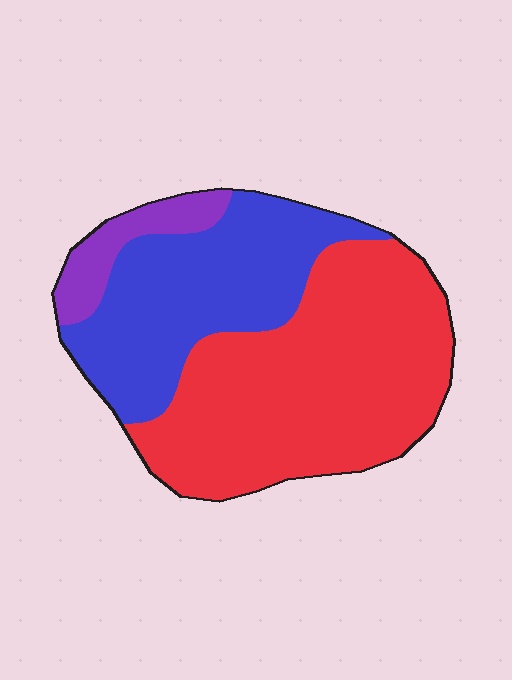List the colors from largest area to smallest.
From largest to smallest: red, blue, purple.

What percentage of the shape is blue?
Blue covers 35% of the shape.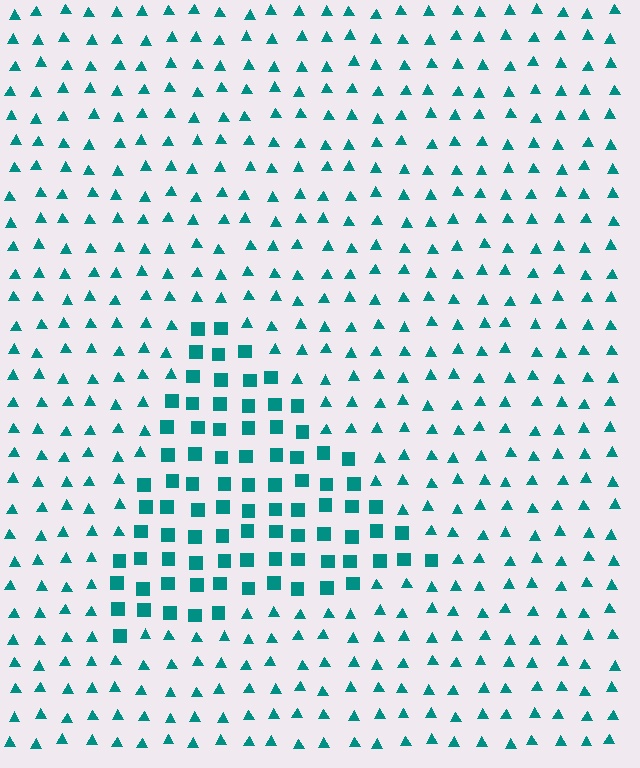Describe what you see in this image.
The image is filled with small teal elements arranged in a uniform grid. A triangle-shaped region contains squares, while the surrounding area contains triangles. The boundary is defined purely by the change in element shape.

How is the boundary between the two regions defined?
The boundary is defined by a change in element shape: squares inside vs. triangles outside. All elements share the same color and spacing.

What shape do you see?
I see a triangle.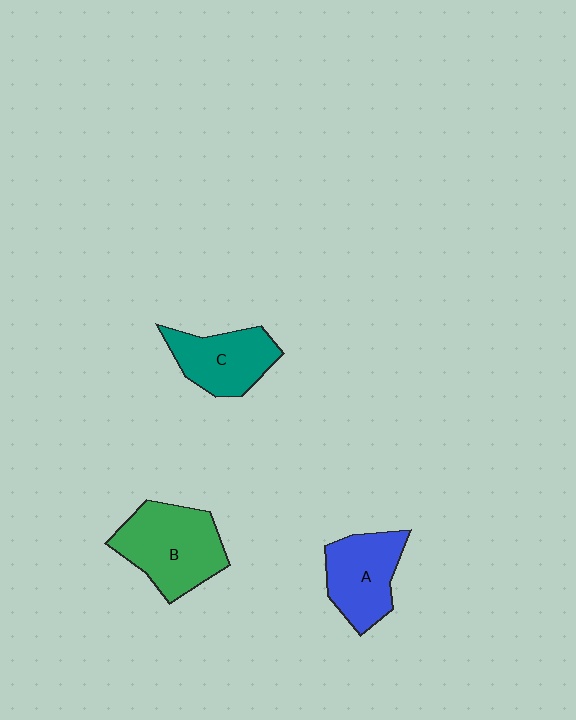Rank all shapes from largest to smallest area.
From largest to smallest: B (green), A (blue), C (teal).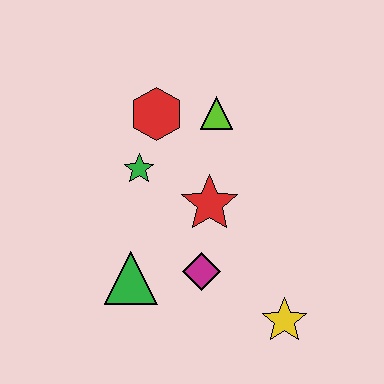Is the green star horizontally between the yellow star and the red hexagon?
No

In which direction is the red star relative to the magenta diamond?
The red star is above the magenta diamond.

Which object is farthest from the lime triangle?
The yellow star is farthest from the lime triangle.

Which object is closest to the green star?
The red hexagon is closest to the green star.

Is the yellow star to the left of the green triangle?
No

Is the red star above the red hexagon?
No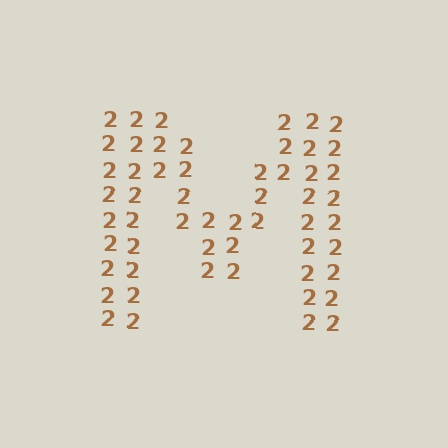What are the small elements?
The small elements are digit 2's.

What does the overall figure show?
The overall figure shows the letter M.